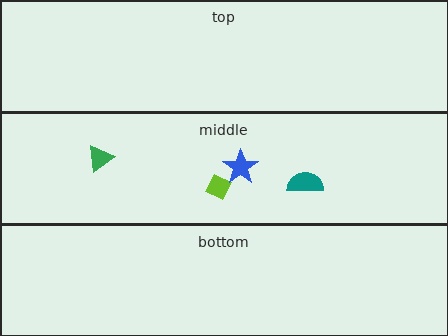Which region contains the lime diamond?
The middle region.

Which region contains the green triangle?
The middle region.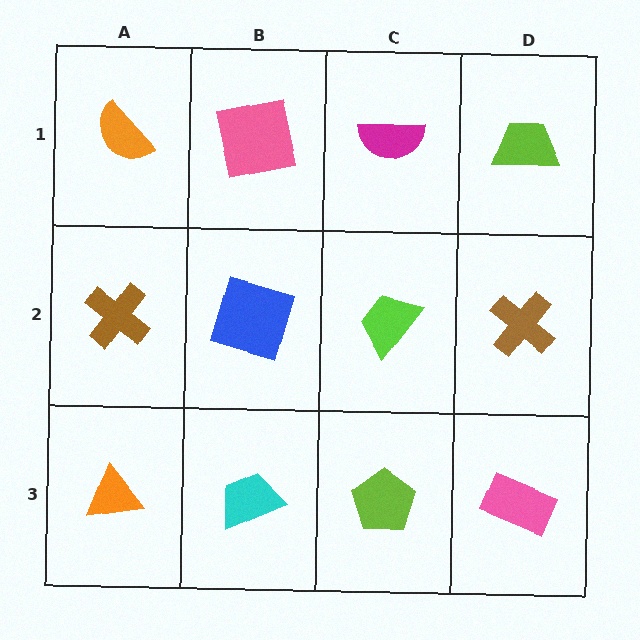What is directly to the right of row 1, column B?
A magenta semicircle.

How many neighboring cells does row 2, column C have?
4.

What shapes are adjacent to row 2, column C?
A magenta semicircle (row 1, column C), a lime pentagon (row 3, column C), a blue square (row 2, column B), a brown cross (row 2, column D).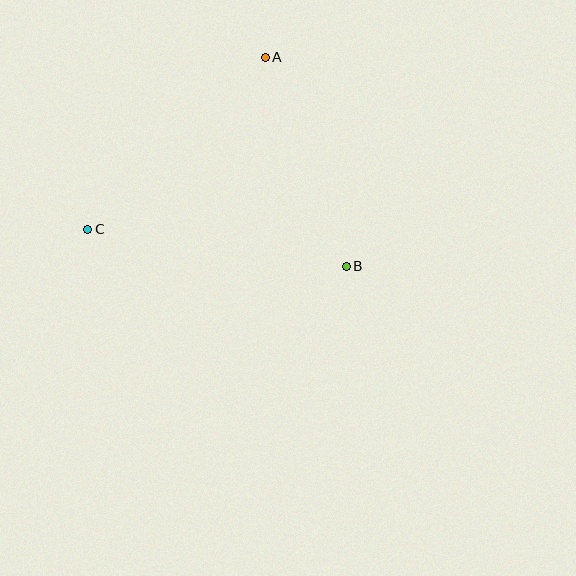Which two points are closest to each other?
Points A and B are closest to each other.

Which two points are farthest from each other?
Points B and C are farthest from each other.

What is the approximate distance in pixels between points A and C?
The distance between A and C is approximately 247 pixels.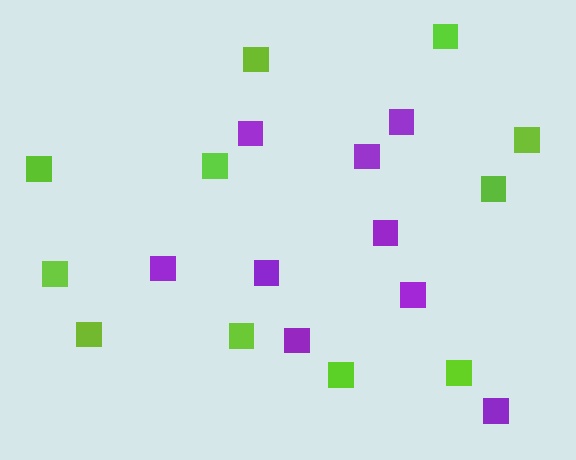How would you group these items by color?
There are 2 groups: one group of lime squares (11) and one group of purple squares (9).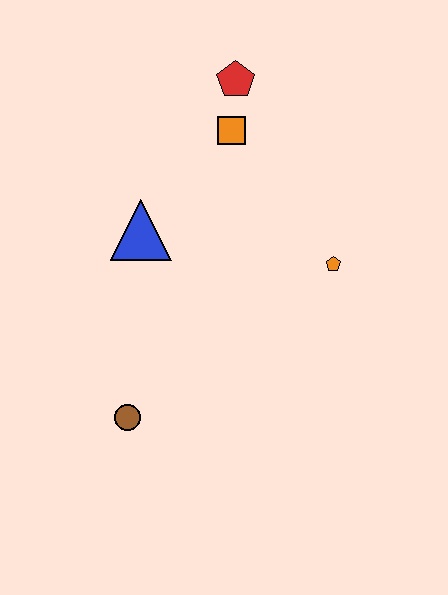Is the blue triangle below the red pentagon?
Yes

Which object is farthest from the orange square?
The brown circle is farthest from the orange square.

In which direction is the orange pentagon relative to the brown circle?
The orange pentagon is to the right of the brown circle.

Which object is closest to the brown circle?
The blue triangle is closest to the brown circle.